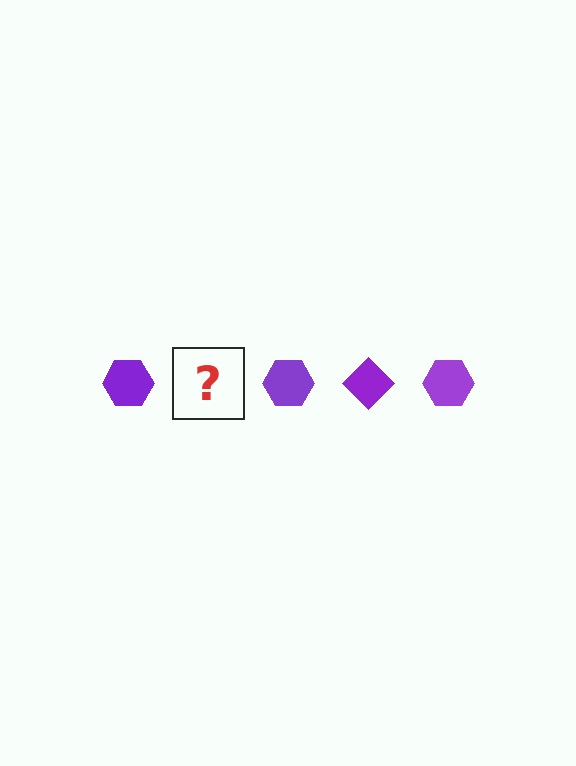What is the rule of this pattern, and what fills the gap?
The rule is that the pattern cycles through hexagon, diamond shapes in purple. The gap should be filled with a purple diamond.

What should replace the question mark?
The question mark should be replaced with a purple diamond.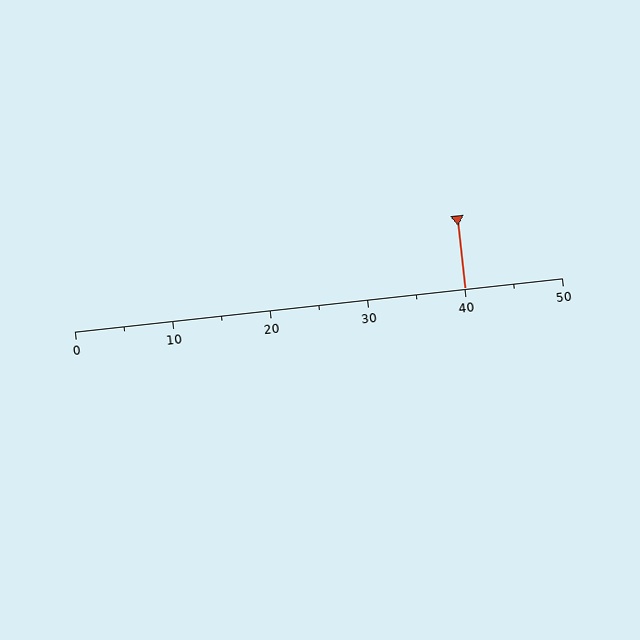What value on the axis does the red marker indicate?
The marker indicates approximately 40.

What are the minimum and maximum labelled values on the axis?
The axis runs from 0 to 50.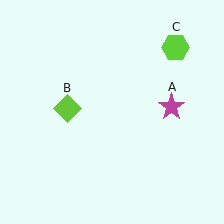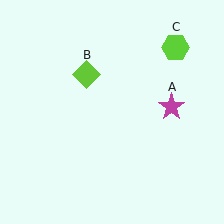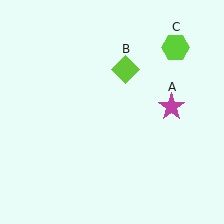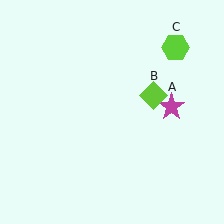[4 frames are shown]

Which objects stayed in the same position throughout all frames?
Magenta star (object A) and lime hexagon (object C) remained stationary.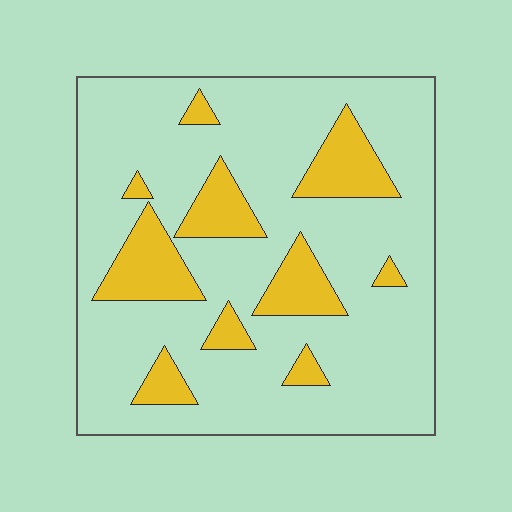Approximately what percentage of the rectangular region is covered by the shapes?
Approximately 20%.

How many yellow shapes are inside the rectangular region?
10.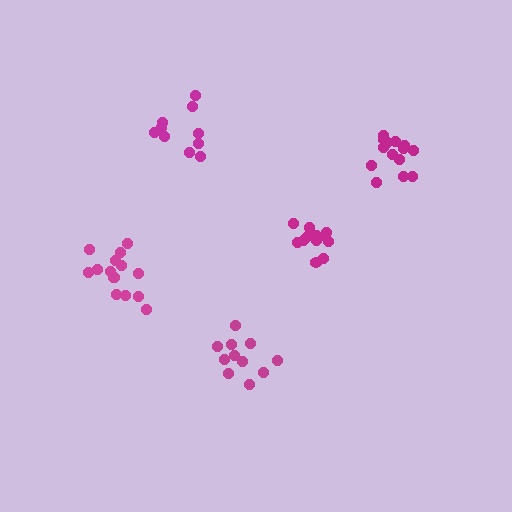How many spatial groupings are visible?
There are 5 spatial groupings.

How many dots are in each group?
Group 1: 11 dots, Group 2: 10 dots, Group 3: 12 dots, Group 4: 15 dots, Group 5: 14 dots (62 total).